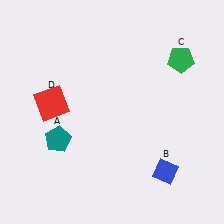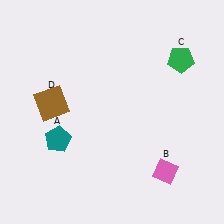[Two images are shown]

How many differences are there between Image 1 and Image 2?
There are 2 differences between the two images.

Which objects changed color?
B changed from blue to pink. D changed from red to brown.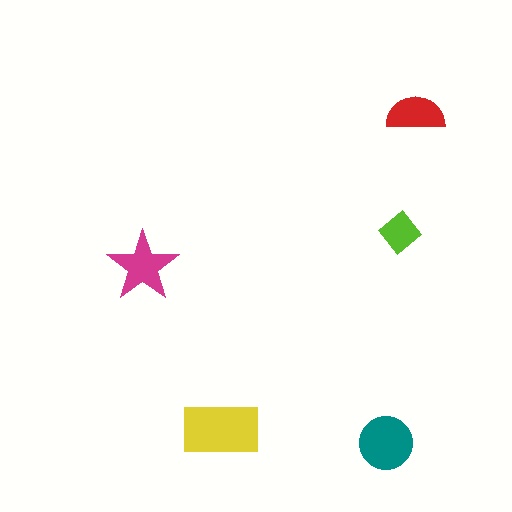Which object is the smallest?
The lime diamond.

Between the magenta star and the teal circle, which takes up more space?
The teal circle.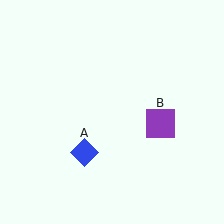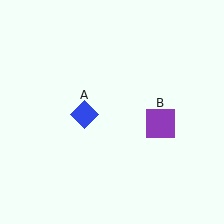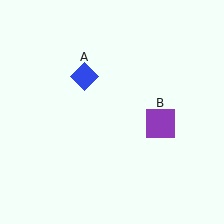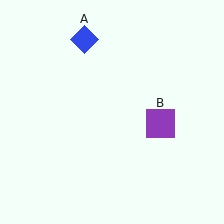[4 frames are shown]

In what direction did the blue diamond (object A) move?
The blue diamond (object A) moved up.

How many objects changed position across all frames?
1 object changed position: blue diamond (object A).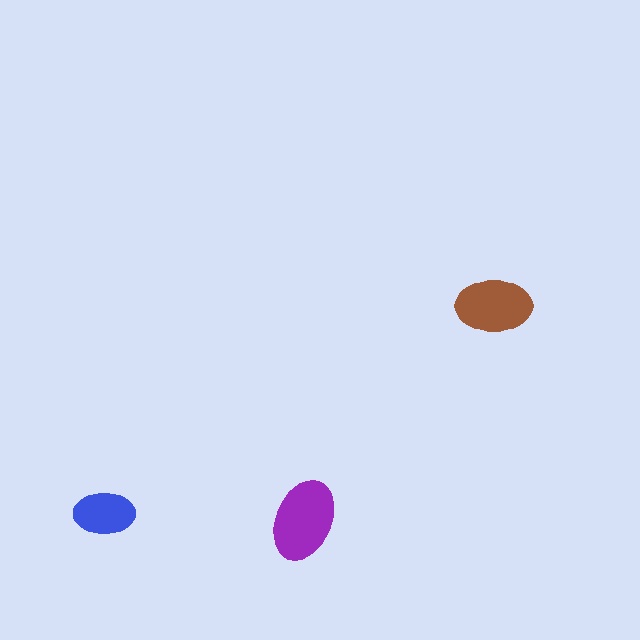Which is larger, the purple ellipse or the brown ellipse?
The purple one.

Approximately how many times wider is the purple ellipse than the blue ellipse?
About 1.5 times wider.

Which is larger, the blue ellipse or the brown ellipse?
The brown one.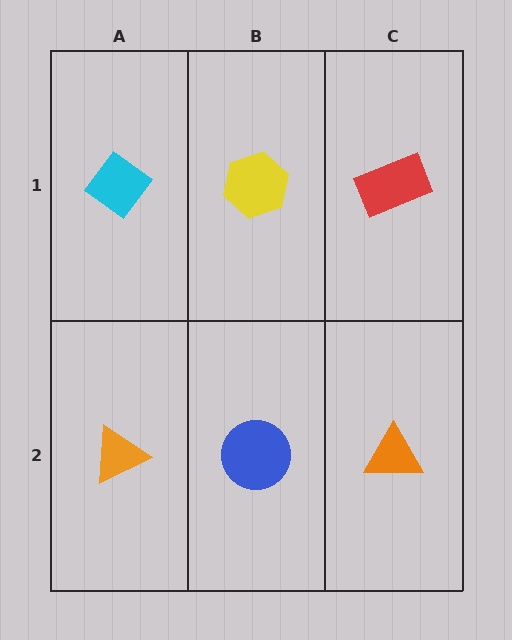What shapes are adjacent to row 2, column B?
A yellow hexagon (row 1, column B), an orange triangle (row 2, column A), an orange triangle (row 2, column C).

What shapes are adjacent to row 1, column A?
An orange triangle (row 2, column A), a yellow hexagon (row 1, column B).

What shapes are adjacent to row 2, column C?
A red rectangle (row 1, column C), a blue circle (row 2, column B).